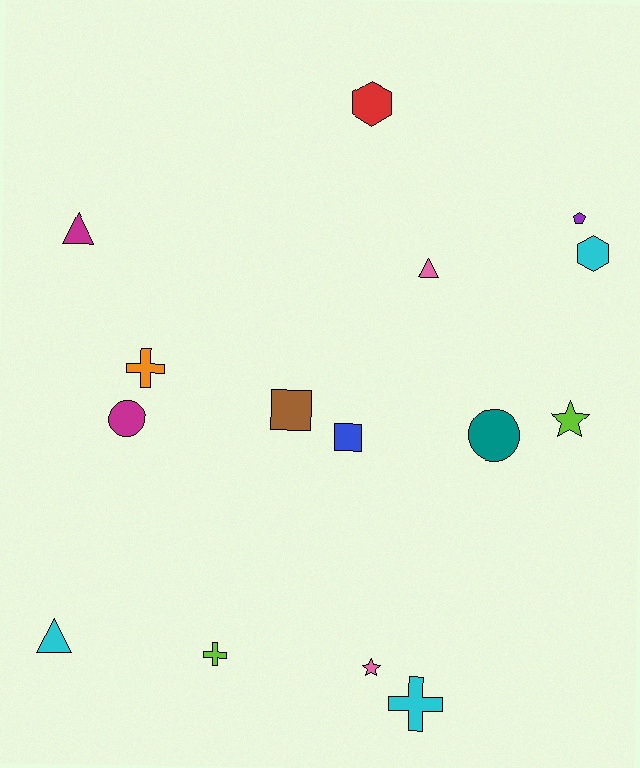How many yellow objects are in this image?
There are no yellow objects.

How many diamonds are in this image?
There are no diamonds.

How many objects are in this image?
There are 15 objects.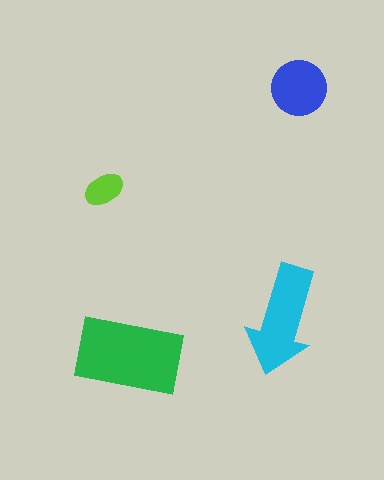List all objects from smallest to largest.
The lime ellipse, the blue circle, the cyan arrow, the green rectangle.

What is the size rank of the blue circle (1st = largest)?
3rd.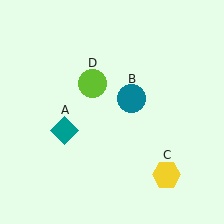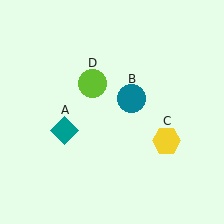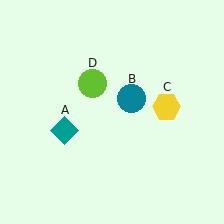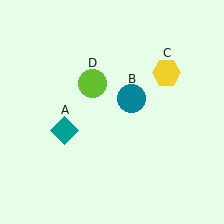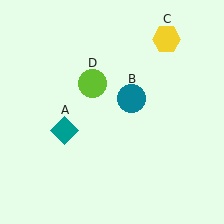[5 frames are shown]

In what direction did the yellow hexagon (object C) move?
The yellow hexagon (object C) moved up.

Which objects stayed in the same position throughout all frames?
Teal diamond (object A) and teal circle (object B) and lime circle (object D) remained stationary.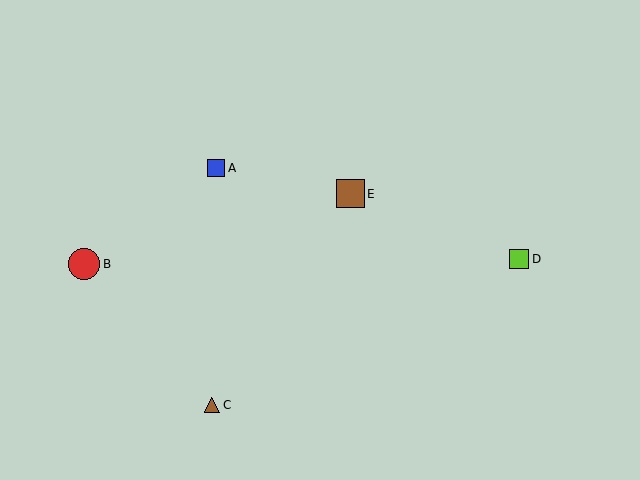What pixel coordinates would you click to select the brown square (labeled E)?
Click at (350, 194) to select the brown square E.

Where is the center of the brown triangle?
The center of the brown triangle is at (212, 405).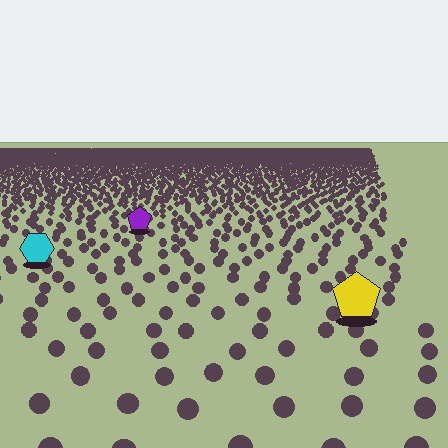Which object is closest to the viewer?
The yellow pentagon is closest. The texture marks near it are larger and more spread out.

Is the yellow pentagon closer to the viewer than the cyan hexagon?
Yes. The yellow pentagon is closer — you can tell from the texture gradient: the ground texture is coarser near it.